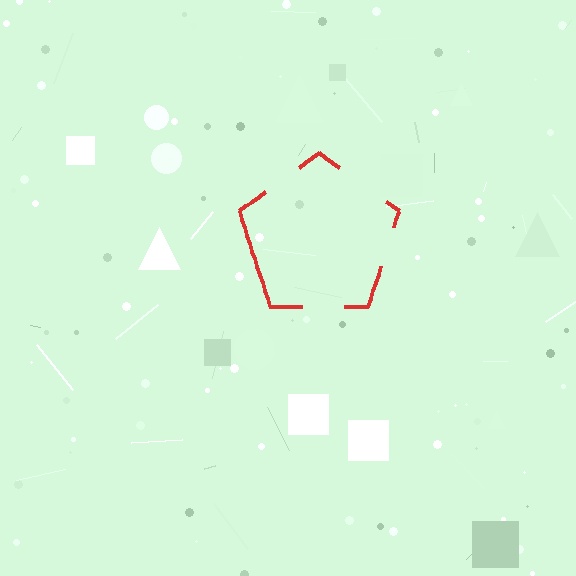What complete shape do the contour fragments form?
The contour fragments form a pentagon.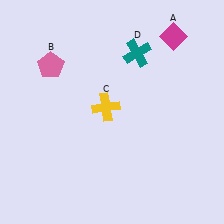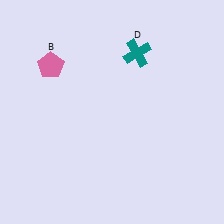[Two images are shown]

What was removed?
The yellow cross (C), the magenta diamond (A) were removed in Image 2.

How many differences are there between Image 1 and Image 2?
There are 2 differences between the two images.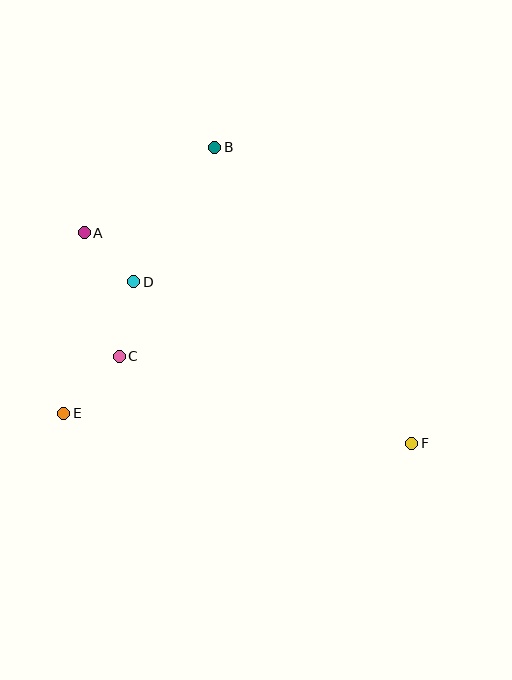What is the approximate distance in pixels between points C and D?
The distance between C and D is approximately 76 pixels.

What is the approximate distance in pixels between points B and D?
The distance between B and D is approximately 157 pixels.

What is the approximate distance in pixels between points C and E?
The distance between C and E is approximately 79 pixels.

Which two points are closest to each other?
Points A and D are closest to each other.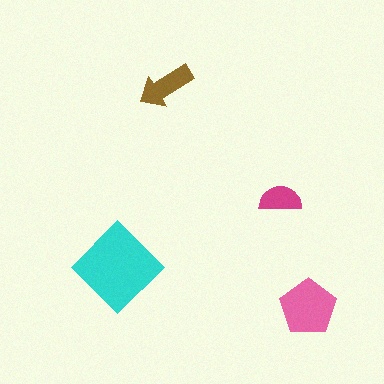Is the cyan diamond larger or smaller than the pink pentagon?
Larger.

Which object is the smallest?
The magenta semicircle.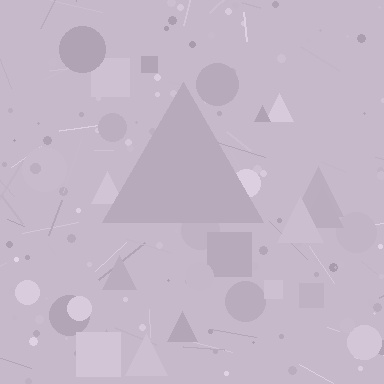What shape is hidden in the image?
A triangle is hidden in the image.